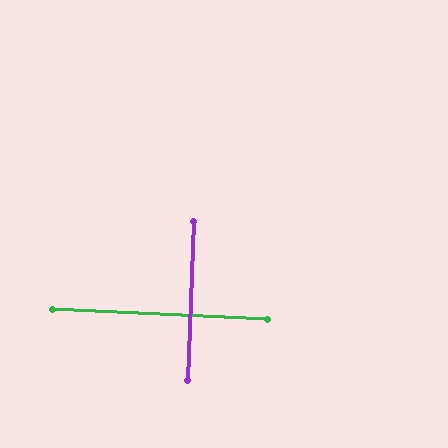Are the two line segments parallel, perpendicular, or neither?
Perpendicular — they meet at approximately 90°.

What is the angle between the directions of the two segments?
Approximately 90 degrees.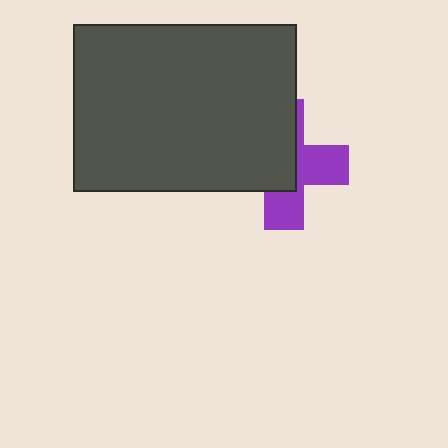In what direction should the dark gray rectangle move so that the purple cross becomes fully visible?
The dark gray rectangle should move toward the upper-left. That is the shortest direction to clear the overlap and leave the purple cross fully visible.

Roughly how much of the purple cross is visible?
A small part of it is visible (roughly 44%).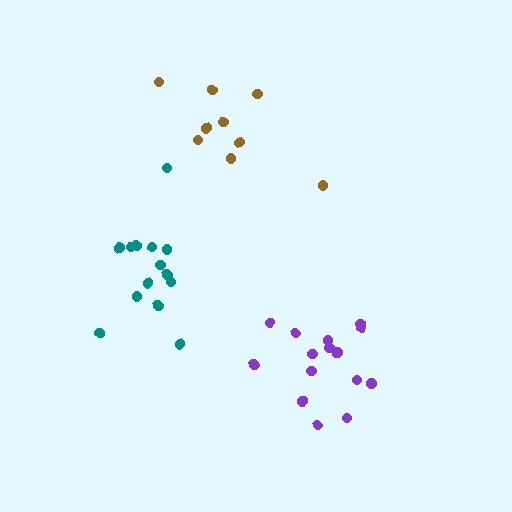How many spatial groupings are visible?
There are 3 spatial groupings.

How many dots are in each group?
Group 1: 9 dots, Group 2: 15 dots, Group 3: 14 dots (38 total).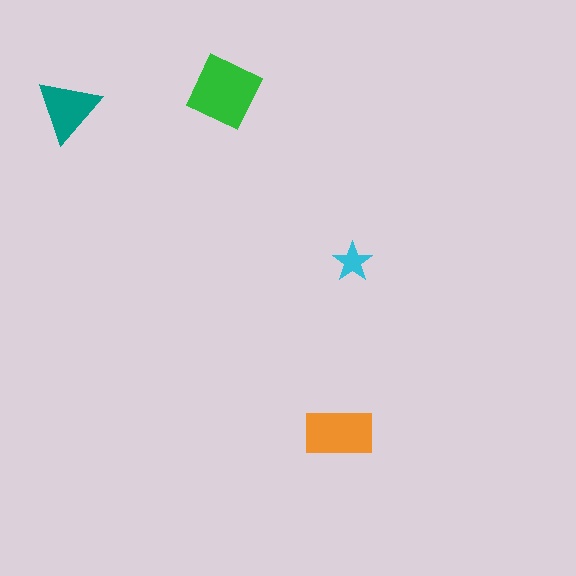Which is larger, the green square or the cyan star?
The green square.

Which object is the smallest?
The cyan star.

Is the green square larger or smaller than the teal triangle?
Larger.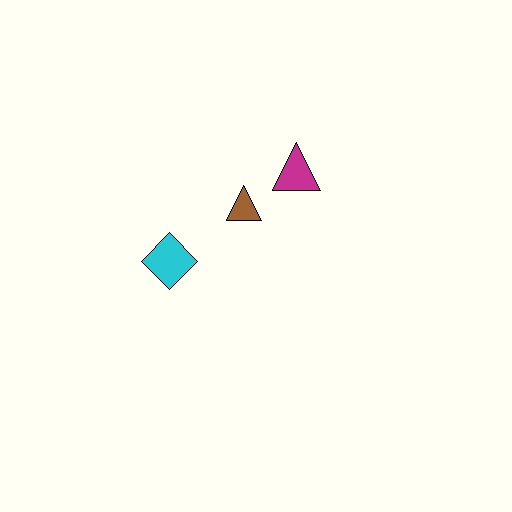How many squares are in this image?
There are no squares.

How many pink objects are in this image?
There are no pink objects.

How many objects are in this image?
There are 3 objects.